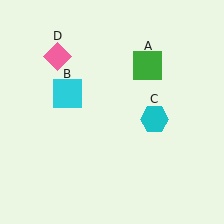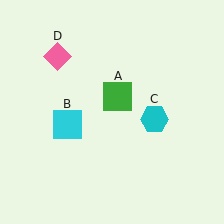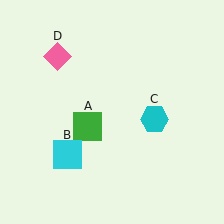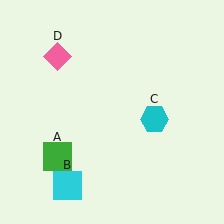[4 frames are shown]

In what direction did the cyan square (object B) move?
The cyan square (object B) moved down.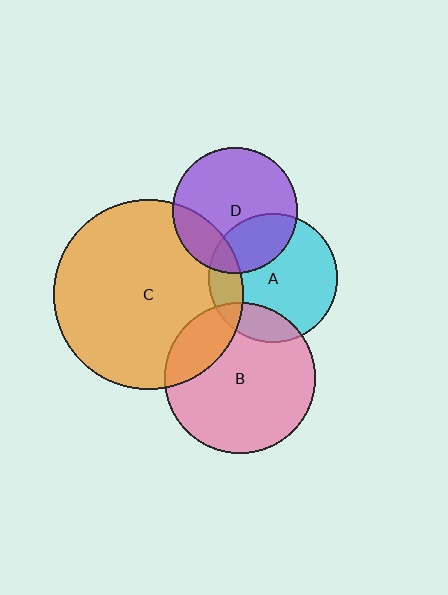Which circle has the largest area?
Circle C (orange).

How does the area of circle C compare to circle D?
Approximately 2.3 times.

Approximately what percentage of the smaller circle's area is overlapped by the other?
Approximately 30%.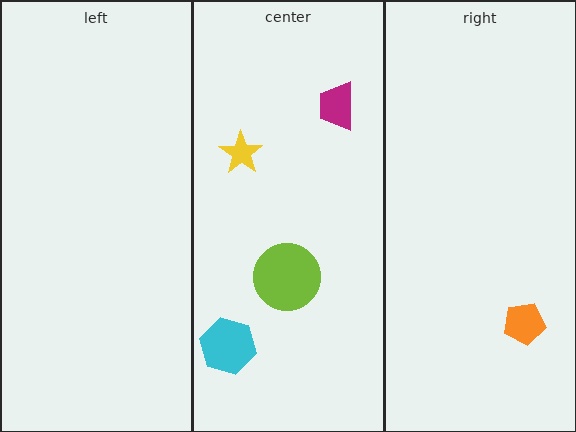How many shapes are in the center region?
4.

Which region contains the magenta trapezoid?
The center region.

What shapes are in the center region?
The cyan hexagon, the lime circle, the yellow star, the magenta trapezoid.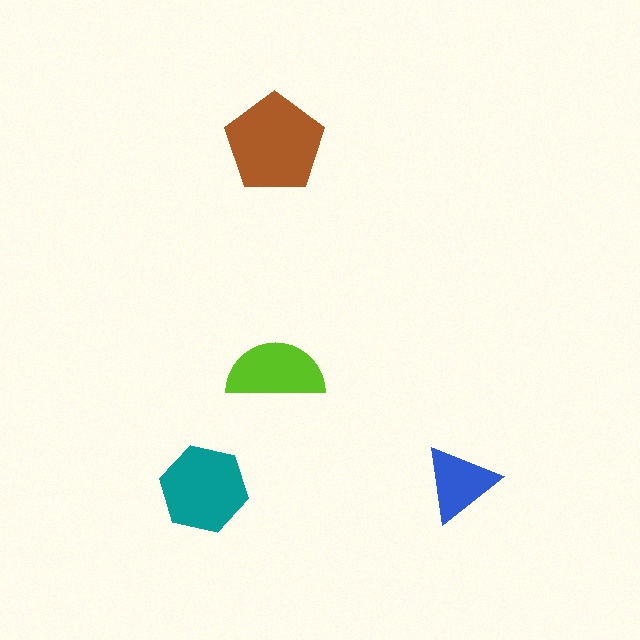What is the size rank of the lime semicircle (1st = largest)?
3rd.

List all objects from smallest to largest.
The blue triangle, the lime semicircle, the teal hexagon, the brown pentagon.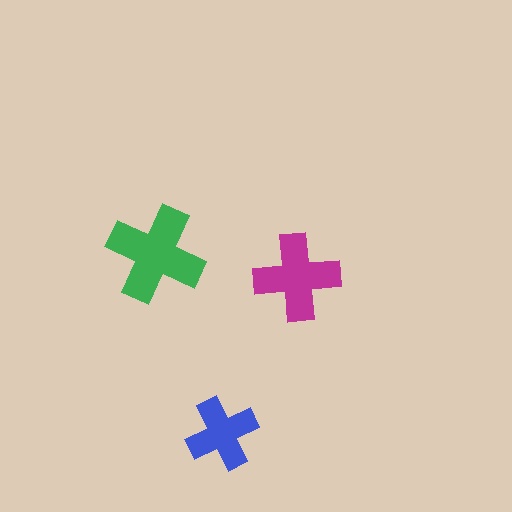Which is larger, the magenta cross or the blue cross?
The magenta one.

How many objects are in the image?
There are 3 objects in the image.